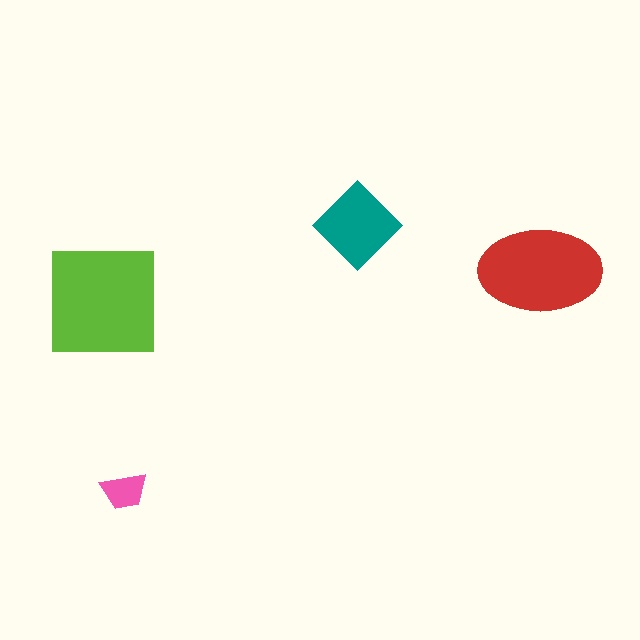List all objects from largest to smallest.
The lime square, the red ellipse, the teal diamond, the pink trapezoid.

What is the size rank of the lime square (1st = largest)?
1st.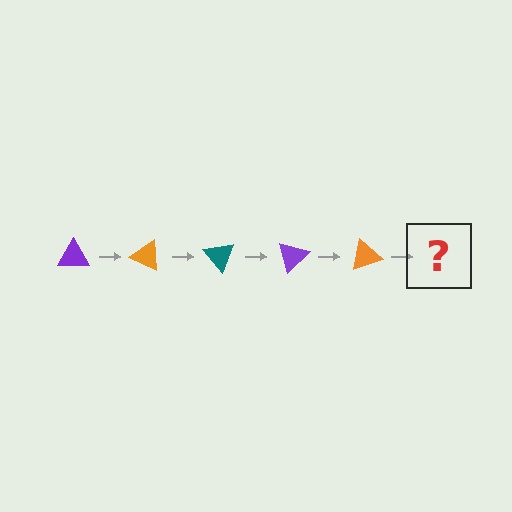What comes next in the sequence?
The next element should be a teal triangle, rotated 125 degrees from the start.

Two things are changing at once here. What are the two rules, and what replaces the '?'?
The two rules are that it rotates 25 degrees each step and the color cycles through purple, orange, and teal. The '?' should be a teal triangle, rotated 125 degrees from the start.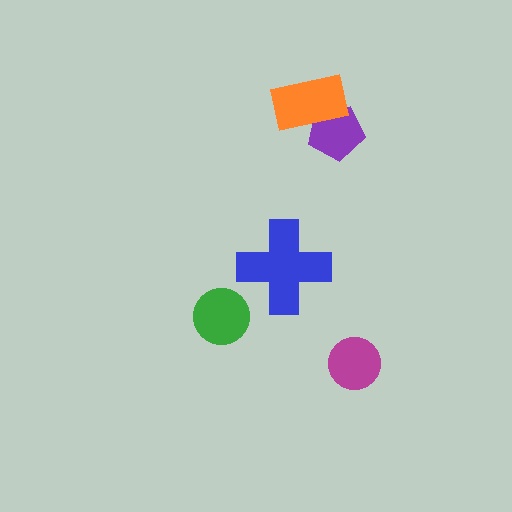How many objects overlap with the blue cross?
0 objects overlap with the blue cross.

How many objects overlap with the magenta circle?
0 objects overlap with the magenta circle.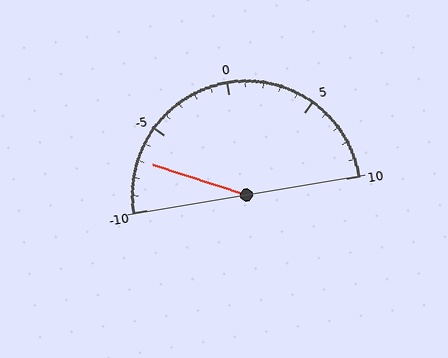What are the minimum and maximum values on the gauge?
The gauge ranges from -10 to 10.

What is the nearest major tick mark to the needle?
The nearest major tick mark is -5.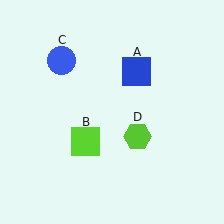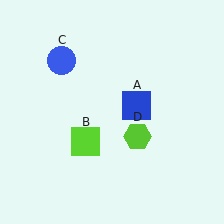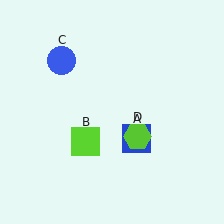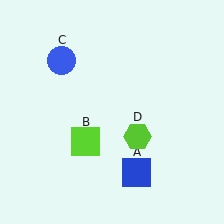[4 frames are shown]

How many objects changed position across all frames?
1 object changed position: blue square (object A).